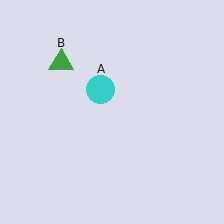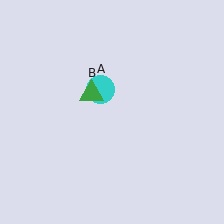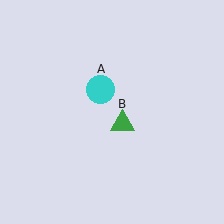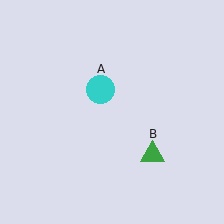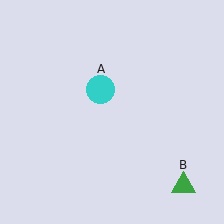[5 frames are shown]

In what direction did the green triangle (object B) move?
The green triangle (object B) moved down and to the right.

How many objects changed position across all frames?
1 object changed position: green triangle (object B).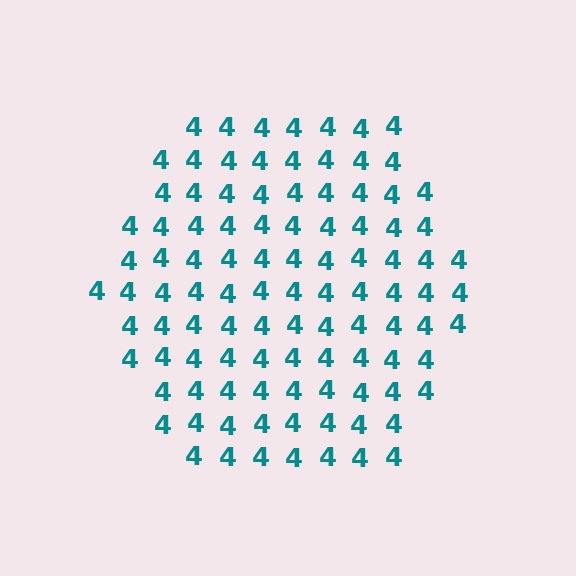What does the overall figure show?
The overall figure shows a hexagon.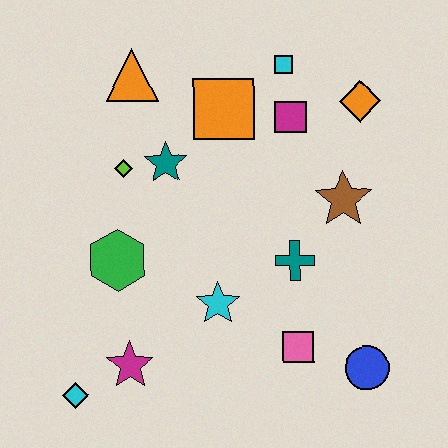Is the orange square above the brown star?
Yes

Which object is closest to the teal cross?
The brown star is closest to the teal cross.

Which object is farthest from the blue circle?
The orange triangle is farthest from the blue circle.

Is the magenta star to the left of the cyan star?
Yes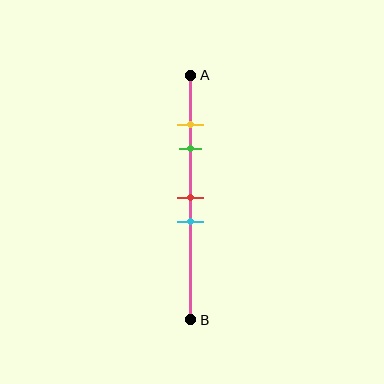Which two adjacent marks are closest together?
The yellow and green marks are the closest adjacent pair.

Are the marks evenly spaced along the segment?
No, the marks are not evenly spaced.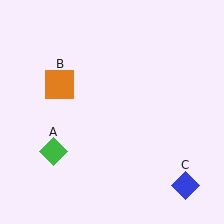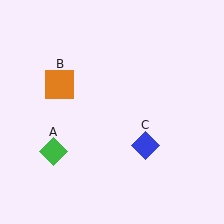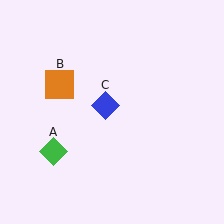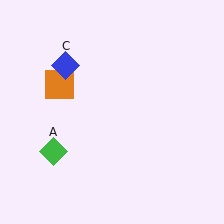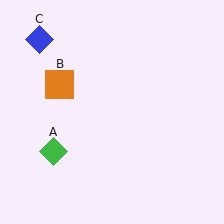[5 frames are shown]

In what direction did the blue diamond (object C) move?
The blue diamond (object C) moved up and to the left.